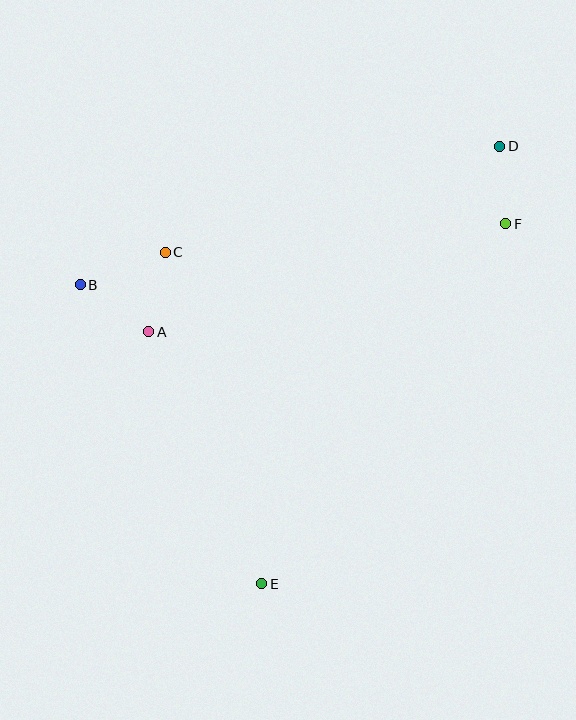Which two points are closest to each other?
Points D and F are closest to each other.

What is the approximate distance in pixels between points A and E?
The distance between A and E is approximately 276 pixels.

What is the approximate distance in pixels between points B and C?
The distance between B and C is approximately 91 pixels.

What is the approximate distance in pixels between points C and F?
The distance between C and F is approximately 342 pixels.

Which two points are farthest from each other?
Points D and E are farthest from each other.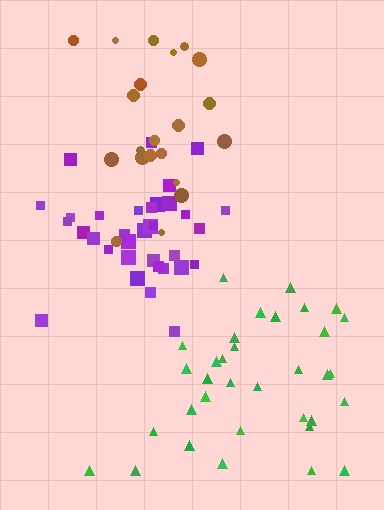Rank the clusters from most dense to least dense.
purple, brown, green.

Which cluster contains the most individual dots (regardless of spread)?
Purple (35).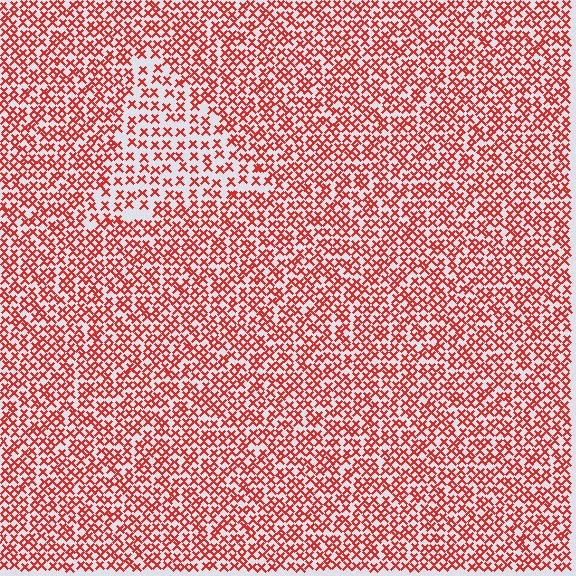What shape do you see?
I see a triangle.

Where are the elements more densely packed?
The elements are more densely packed outside the triangle boundary.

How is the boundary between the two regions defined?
The boundary is defined by a change in element density (approximately 1.7x ratio). All elements are the same color, size, and shape.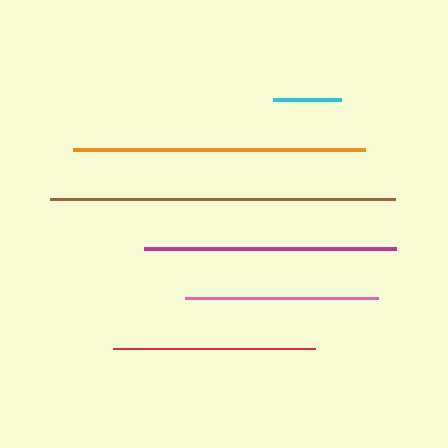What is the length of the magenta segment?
The magenta segment is approximately 252 pixels long.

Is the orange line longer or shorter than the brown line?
The brown line is longer than the orange line.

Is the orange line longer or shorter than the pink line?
The orange line is longer than the pink line.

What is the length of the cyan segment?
The cyan segment is approximately 69 pixels long.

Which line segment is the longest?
The brown line is the longest at approximately 345 pixels.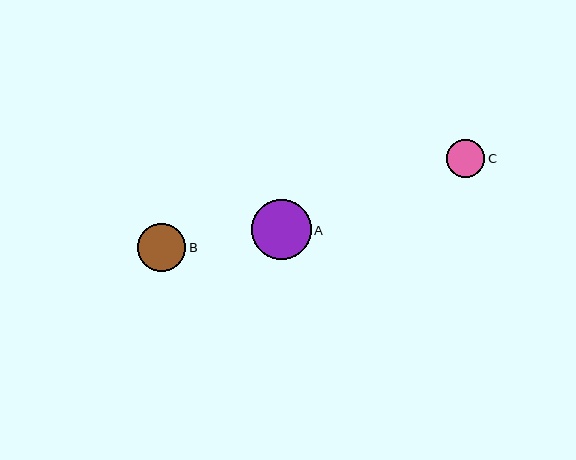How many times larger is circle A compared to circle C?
Circle A is approximately 1.6 times the size of circle C.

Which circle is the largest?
Circle A is the largest with a size of approximately 60 pixels.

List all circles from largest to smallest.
From largest to smallest: A, B, C.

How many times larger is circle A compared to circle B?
Circle A is approximately 1.2 times the size of circle B.